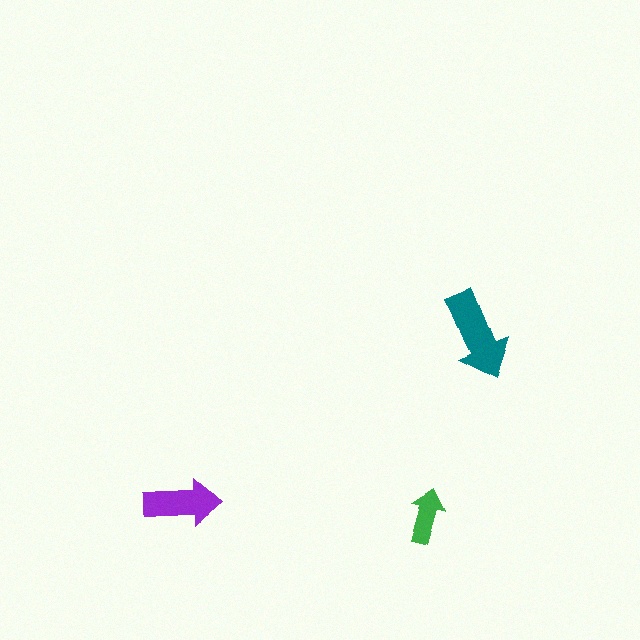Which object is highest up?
The teal arrow is topmost.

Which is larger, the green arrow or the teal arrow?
The teal one.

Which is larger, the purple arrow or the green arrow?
The purple one.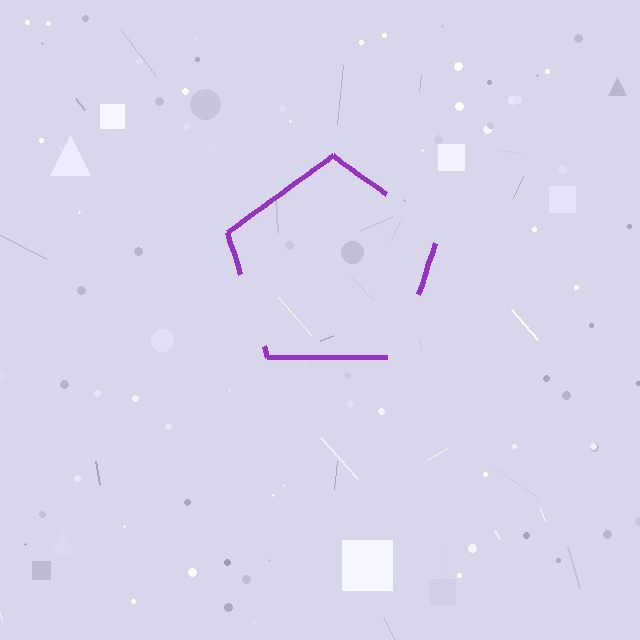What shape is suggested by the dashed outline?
The dashed outline suggests a pentagon.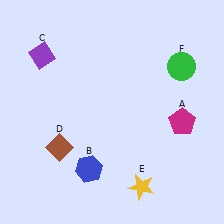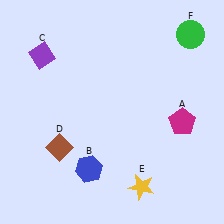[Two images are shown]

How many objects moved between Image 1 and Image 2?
1 object moved between the two images.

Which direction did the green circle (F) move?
The green circle (F) moved up.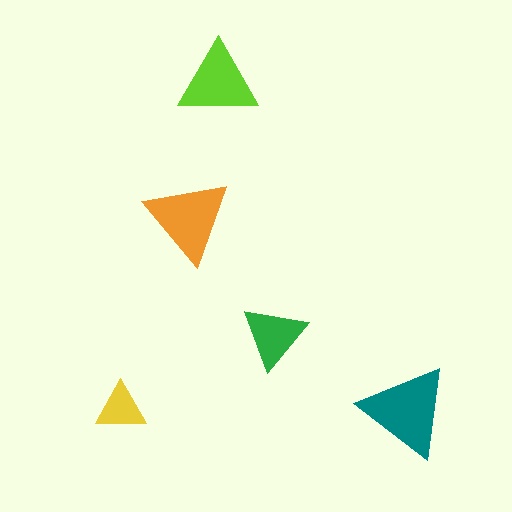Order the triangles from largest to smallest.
the teal one, the orange one, the lime one, the green one, the yellow one.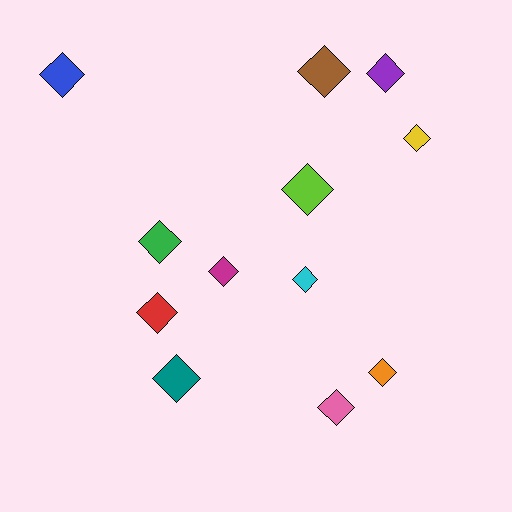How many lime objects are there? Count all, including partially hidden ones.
There is 1 lime object.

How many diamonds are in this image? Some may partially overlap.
There are 12 diamonds.